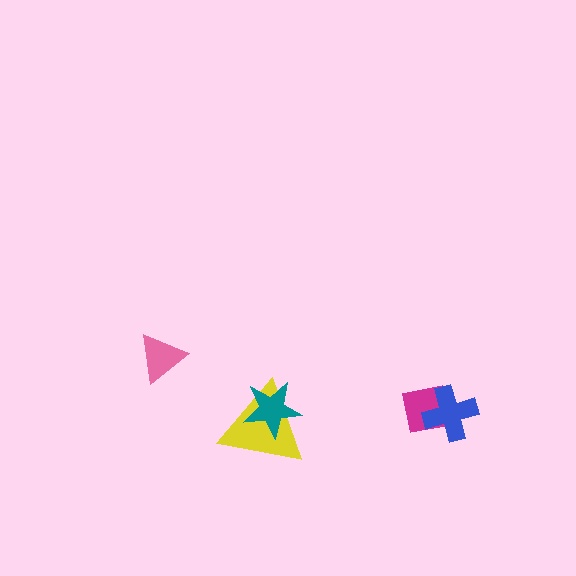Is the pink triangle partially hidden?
No, no other shape covers it.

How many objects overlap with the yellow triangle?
1 object overlaps with the yellow triangle.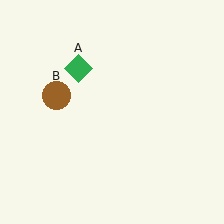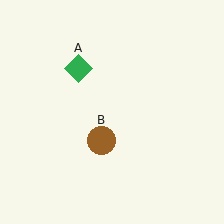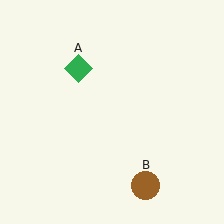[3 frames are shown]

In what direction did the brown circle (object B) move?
The brown circle (object B) moved down and to the right.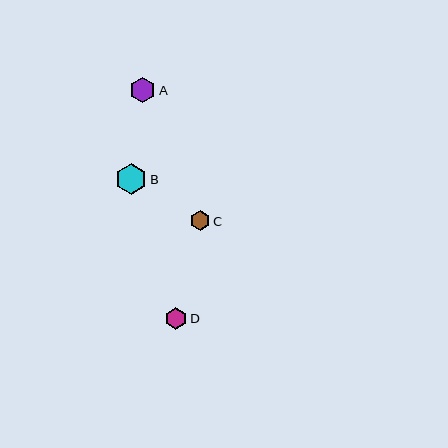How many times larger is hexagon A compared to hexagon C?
Hexagon A is approximately 1.4 times the size of hexagon C.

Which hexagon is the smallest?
Hexagon C is the smallest with a size of approximately 19 pixels.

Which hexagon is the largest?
Hexagon B is the largest with a size of approximately 31 pixels.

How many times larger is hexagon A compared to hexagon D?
Hexagon A is approximately 1.2 times the size of hexagon D.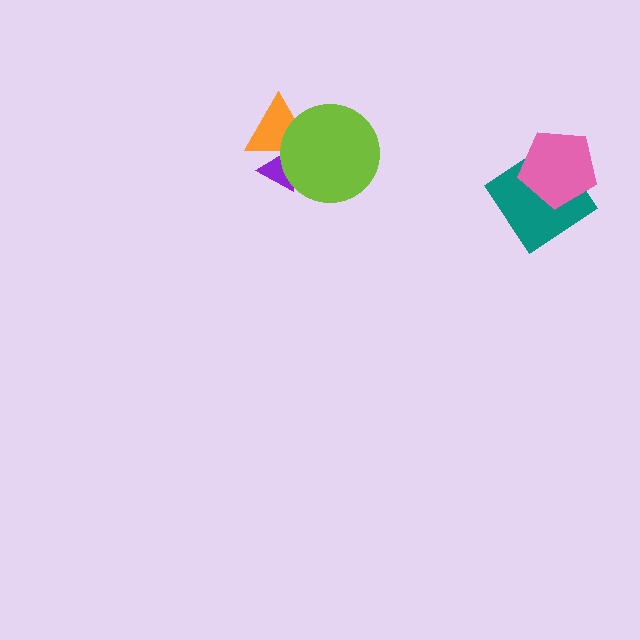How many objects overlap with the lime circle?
2 objects overlap with the lime circle.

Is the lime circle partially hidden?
No, no other shape covers it.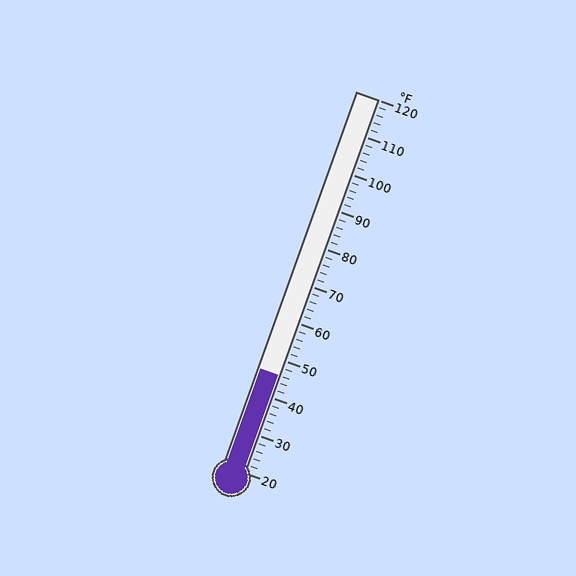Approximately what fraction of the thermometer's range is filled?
The thermometer is filled to approximately 25% of its range.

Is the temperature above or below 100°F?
The temperature is below 100°F.